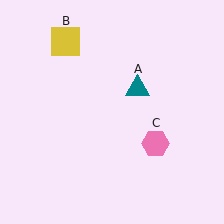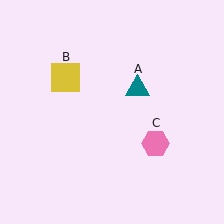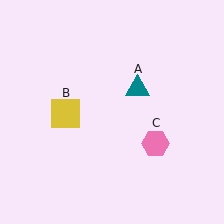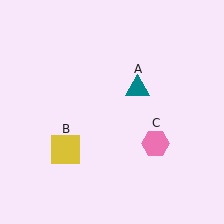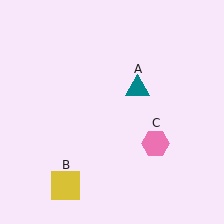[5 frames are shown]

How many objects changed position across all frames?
1 object changed position: yellow square (object B).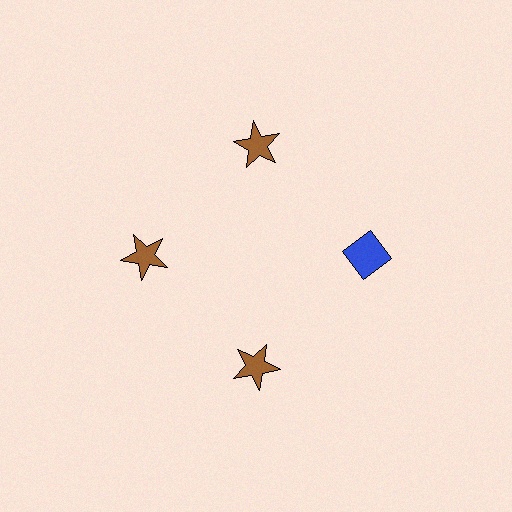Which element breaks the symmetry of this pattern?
The blue diamond at roughly the 3 o'clock position breaks the symmetry. All other shapes are brown stars.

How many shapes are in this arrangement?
There are 4 shapes arranged in a ring pattern.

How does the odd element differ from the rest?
It differs in both color (blue instead of brown) and shape (diamond instead of star).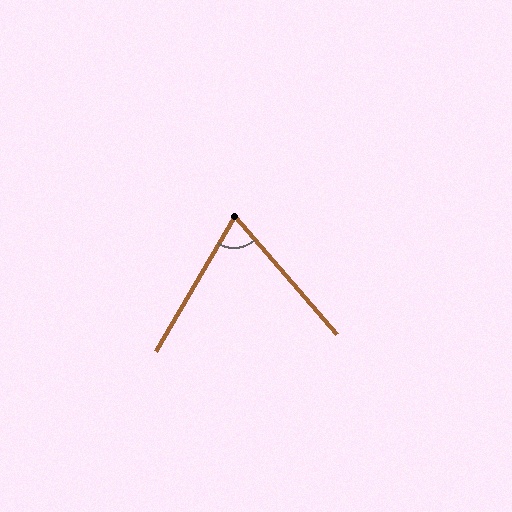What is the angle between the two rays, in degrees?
Approximately 71 degrees.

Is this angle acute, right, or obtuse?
It is acute.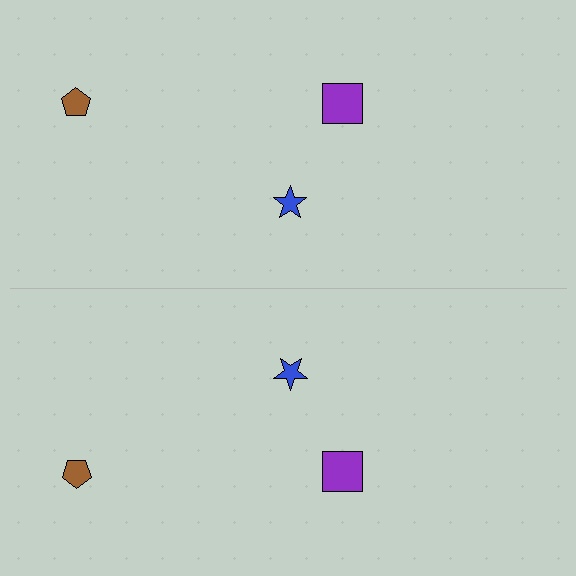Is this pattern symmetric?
Yes, this pattern has bilateral (reflection) symmetry.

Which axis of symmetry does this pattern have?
The pattern has a horizontal axis of symmetry running through the center of the image.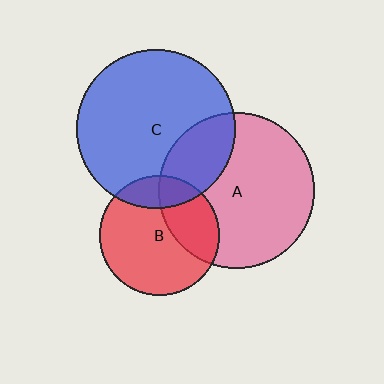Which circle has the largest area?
Circle C (blue).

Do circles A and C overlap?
Yes.